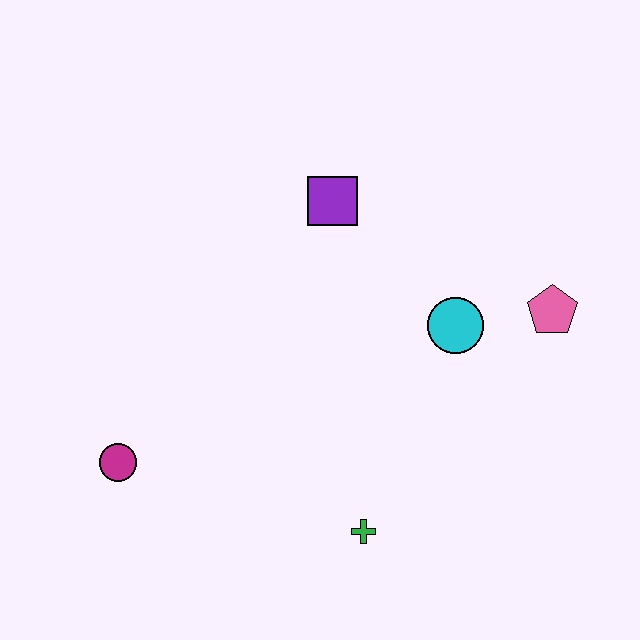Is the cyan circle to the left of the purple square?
No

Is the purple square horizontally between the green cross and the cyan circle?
No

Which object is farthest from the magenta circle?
The pink pentagon is farthest from the magenta circle.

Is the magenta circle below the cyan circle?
Yes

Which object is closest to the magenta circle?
The green cross is closest to the magenta circle.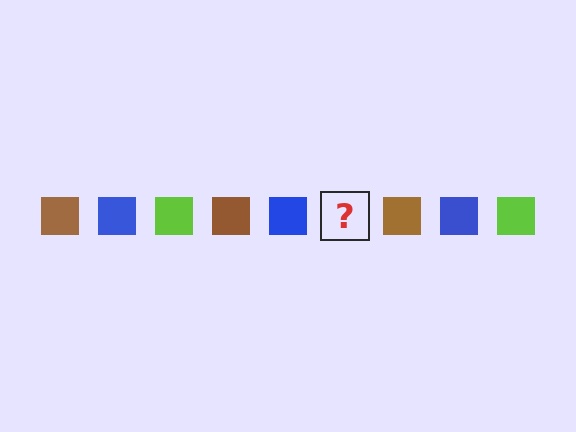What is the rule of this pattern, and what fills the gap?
The rule is that the pattern cycles through brown, blue, lime squares. The gap should be filled with a lime square.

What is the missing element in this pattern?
The missing element is a lime square.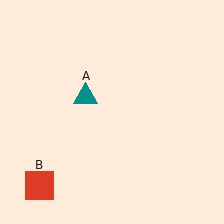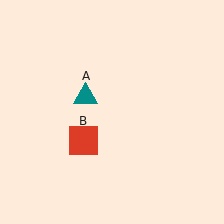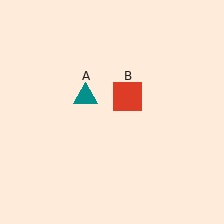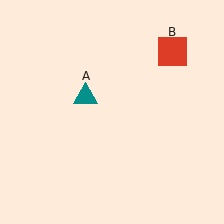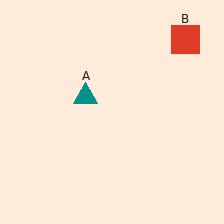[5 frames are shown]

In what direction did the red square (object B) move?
The red square (object B) moved up and to the right.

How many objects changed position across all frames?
1 object changed position: red square (object B).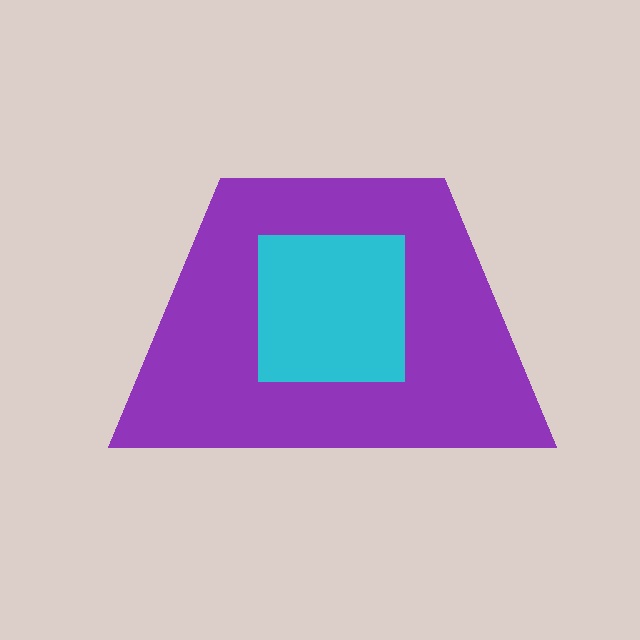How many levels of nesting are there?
2.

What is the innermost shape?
The cyan square.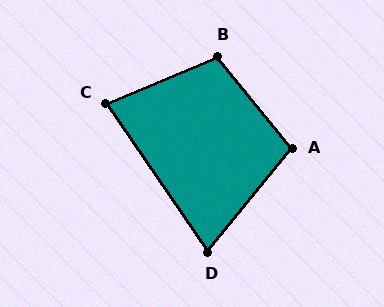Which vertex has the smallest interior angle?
D, at approximately 74 degrees.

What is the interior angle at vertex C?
Approximately 78 degrees (acute).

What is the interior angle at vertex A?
Approximately 102 degrees (obtuse).